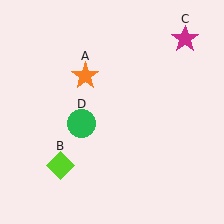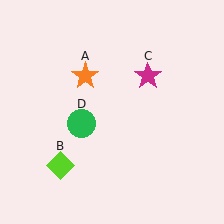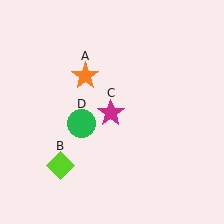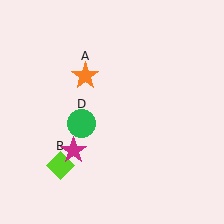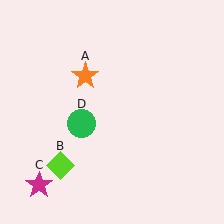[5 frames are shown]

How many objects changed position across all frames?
1 object changed position: magenta star (object C).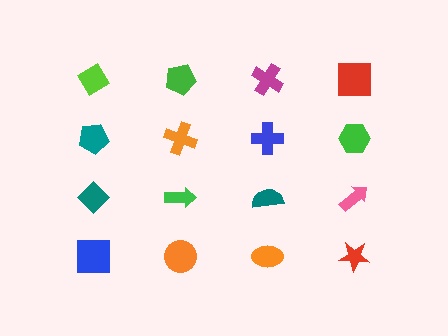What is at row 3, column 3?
A teal semicircle.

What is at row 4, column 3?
An orange ellipse.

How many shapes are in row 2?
4 shapes.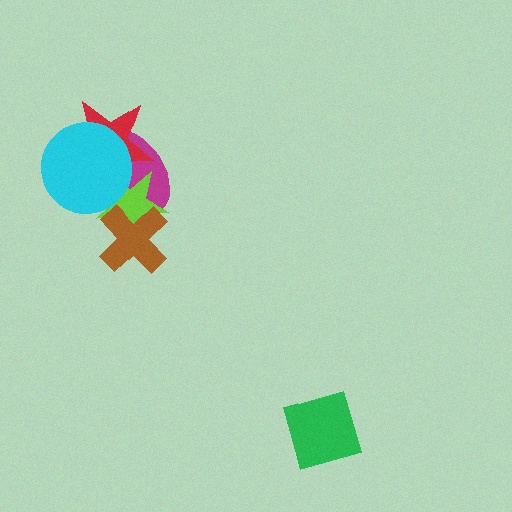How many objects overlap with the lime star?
4 objects overlap with the lime star.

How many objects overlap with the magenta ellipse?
4 objects overlap with the magenta ellipse.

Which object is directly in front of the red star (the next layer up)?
The lime star is directly in front of the red star.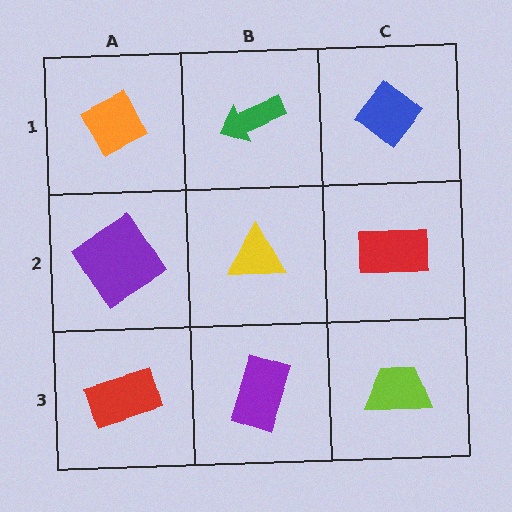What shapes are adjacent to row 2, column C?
A blue diamond (row 1, column C), a lime trapezoid (row 3, column C), a yellow triangle (row 2, column B).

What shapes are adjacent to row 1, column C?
A red rectangle (row 2, column C), a green arrow (row 1, column B).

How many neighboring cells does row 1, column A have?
2.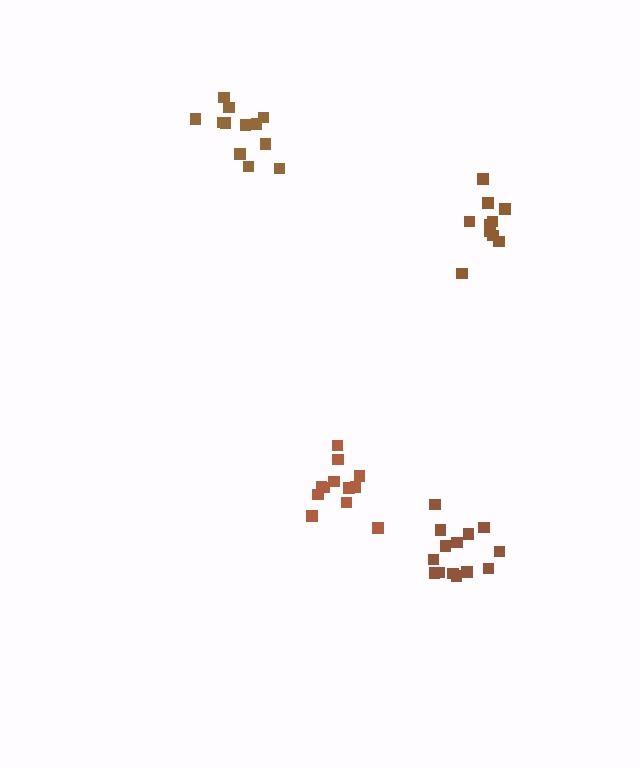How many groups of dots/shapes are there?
There are 4 groups.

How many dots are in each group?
Group 1: 12 dots, Group 2: 10 dots, Group 3: 14 dots, Group 4: 13 dots (49 total).